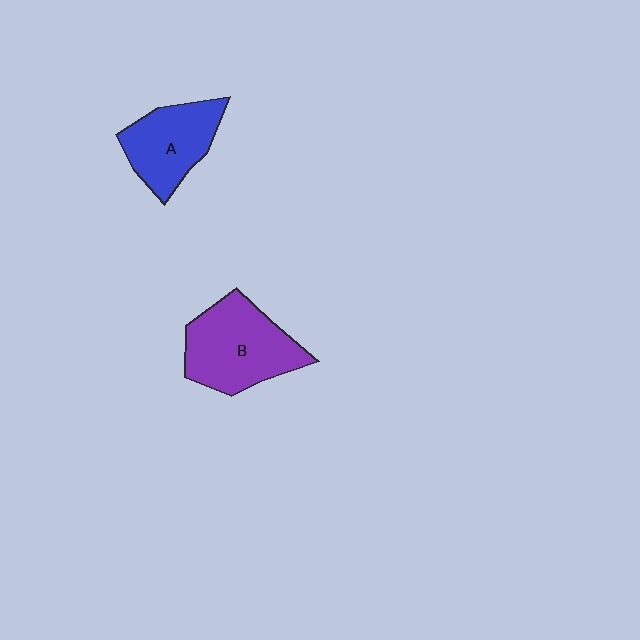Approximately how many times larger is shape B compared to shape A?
Approximately 1.3 times.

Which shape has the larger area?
Shape B (purple).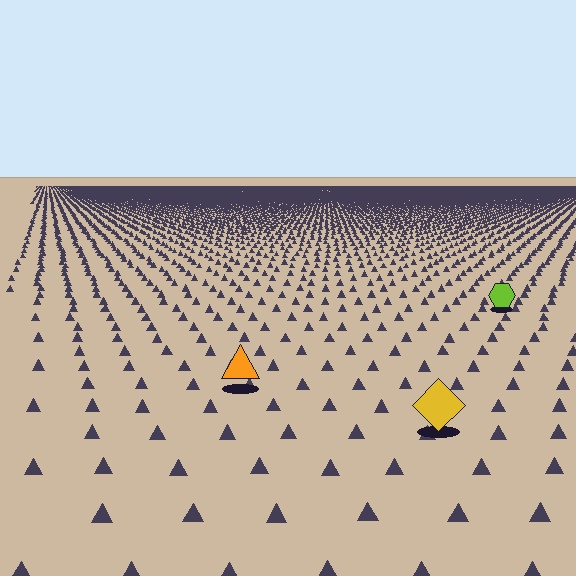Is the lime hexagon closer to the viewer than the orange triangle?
No. The orange triangle is closer — you can tell from the texture gradient: the ground texture is coarser near it.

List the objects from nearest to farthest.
From nearest to farthest: the yellow diamond, the orange triangle, the lime hexagon.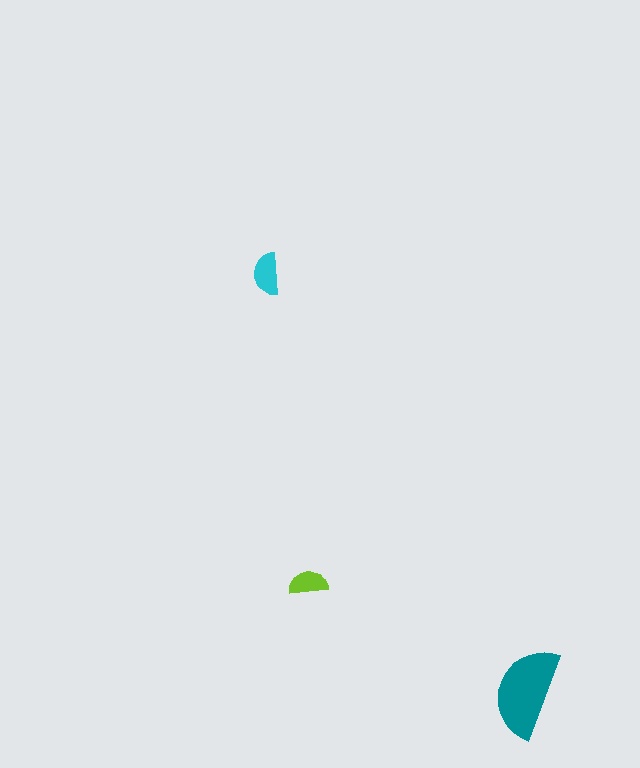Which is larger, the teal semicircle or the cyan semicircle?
The teal one.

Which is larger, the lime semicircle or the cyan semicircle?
The cyan one.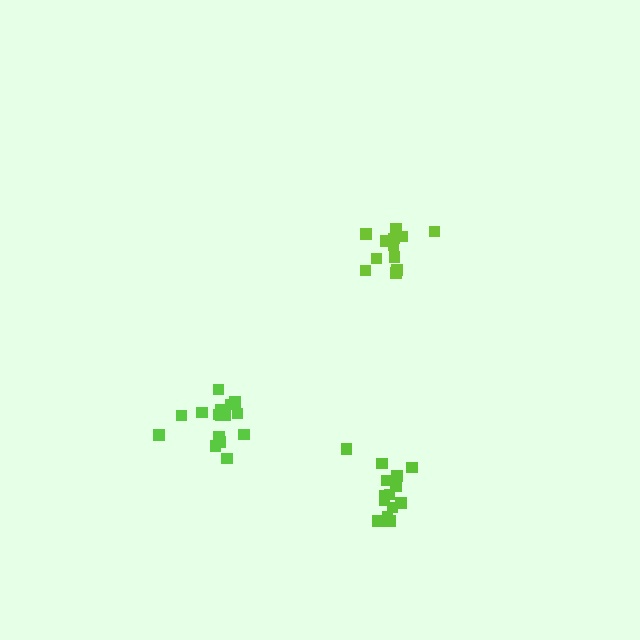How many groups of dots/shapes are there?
There are 3 groups.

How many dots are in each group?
Group 1: 16 dots, Group 2: 12 dots, Group 3: 14 dots (42 total).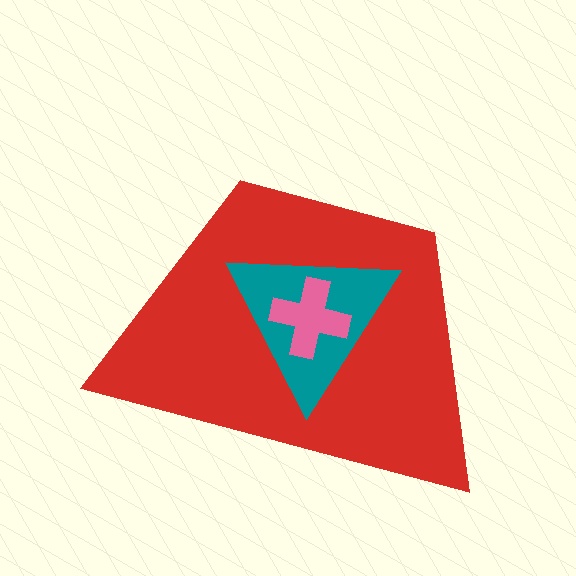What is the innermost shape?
The pink cross.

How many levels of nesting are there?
3.